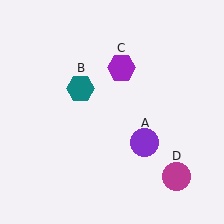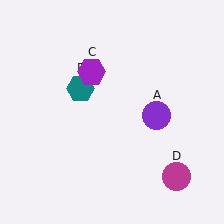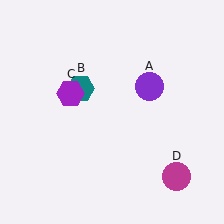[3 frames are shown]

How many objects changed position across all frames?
2 objects changed position: purple circle (object A), purple hexagon (object C).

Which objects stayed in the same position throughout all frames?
Teal hexagon (object B) and magenta circle (object D) remained stationary.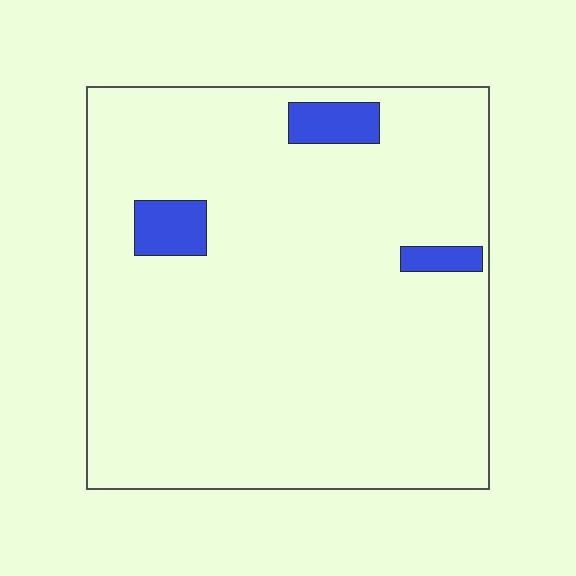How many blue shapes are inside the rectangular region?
3.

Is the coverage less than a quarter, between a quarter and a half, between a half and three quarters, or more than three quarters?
Less than a quarter.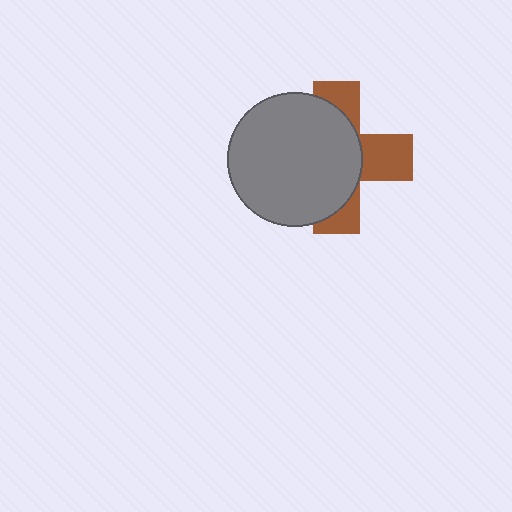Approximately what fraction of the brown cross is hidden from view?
Roughly 60% of the brown cross is hidden behind the gray circle.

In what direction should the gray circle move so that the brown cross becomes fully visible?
The gray circle should move left. That is the shortest direction to clear the overlap and leave the brown cross fully visible.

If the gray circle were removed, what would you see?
You would see the complete brown cross.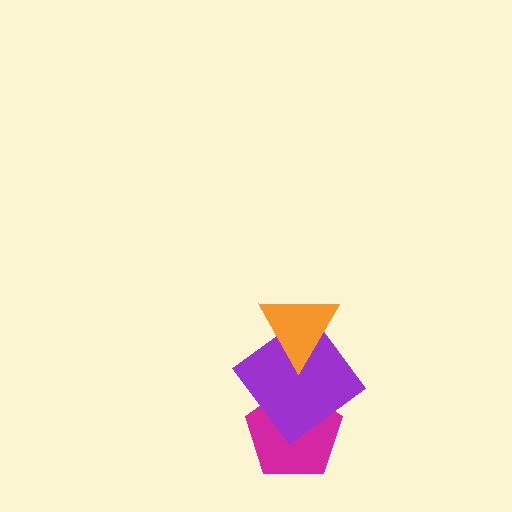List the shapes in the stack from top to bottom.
From top to bottom: the orange triangle, the purple diamond, the magenta pentagon.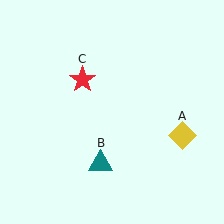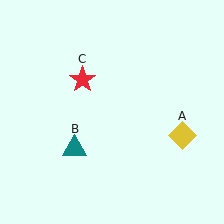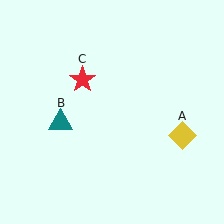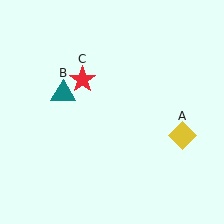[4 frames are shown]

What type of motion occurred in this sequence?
The teal triangle (object B) rotated clockwise around the center of the scene.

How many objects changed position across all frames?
1 object changed position: teal triangle (object B).